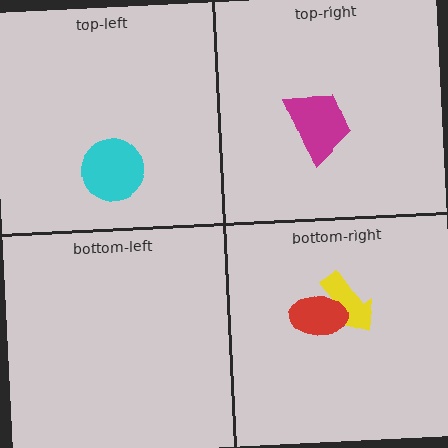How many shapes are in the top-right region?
1.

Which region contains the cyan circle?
The top-left region.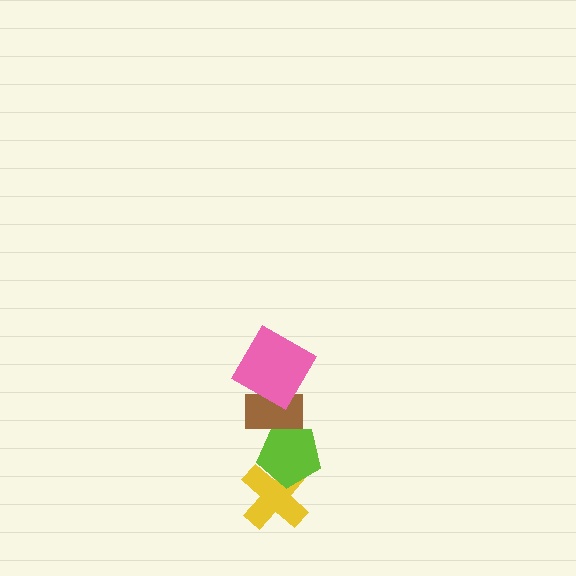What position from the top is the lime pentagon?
The lime pentagon is 3rd from the top.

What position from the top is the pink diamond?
The pink diamond is 1st from the top.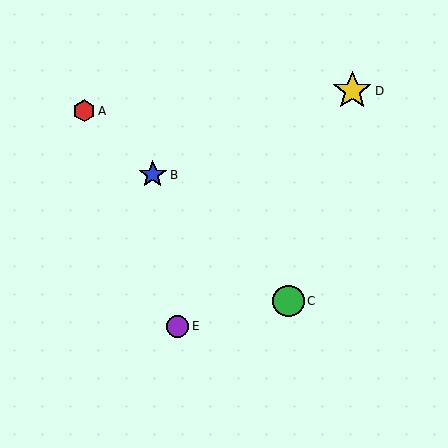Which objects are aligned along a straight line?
Objects A, B, C are aligned along a straight line.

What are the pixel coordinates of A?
Object A is at (84, 111).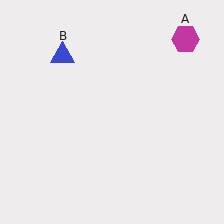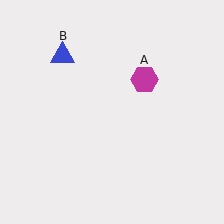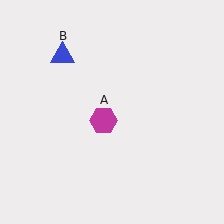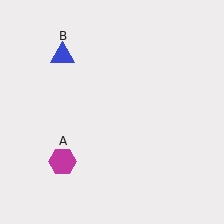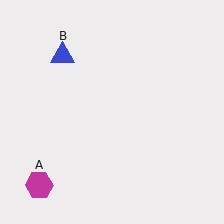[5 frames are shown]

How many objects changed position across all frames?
1 object changed position: magenta hexagon (object A).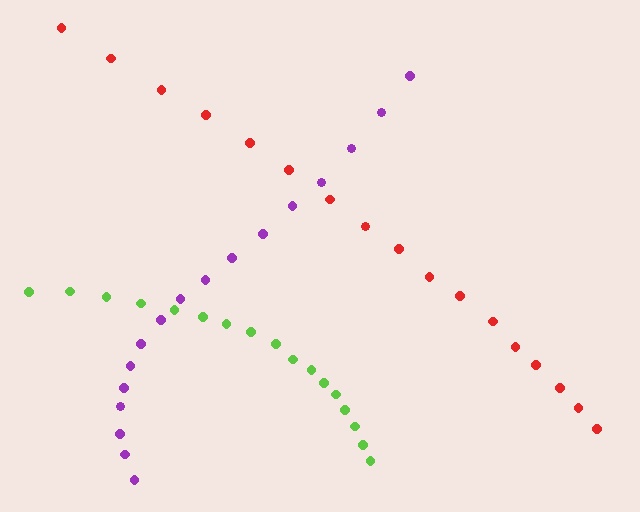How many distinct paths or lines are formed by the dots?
There are 3 distinct paths.